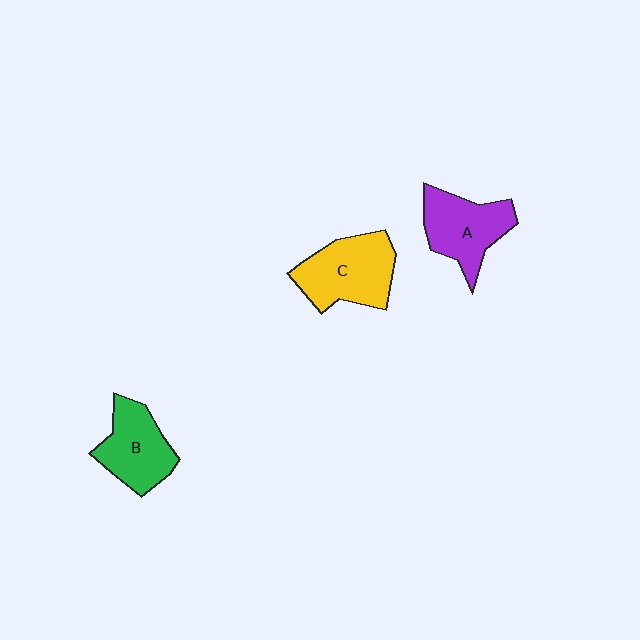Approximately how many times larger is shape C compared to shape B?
Approximately 1.2 times.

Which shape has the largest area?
Shape C (yellow).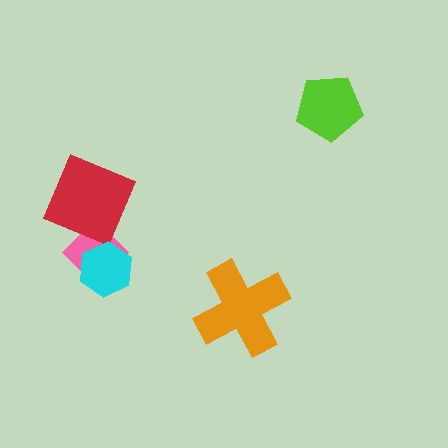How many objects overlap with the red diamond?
1 object overlaps with the red diamond.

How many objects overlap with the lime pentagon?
0 objects overlap with the lime pentagon.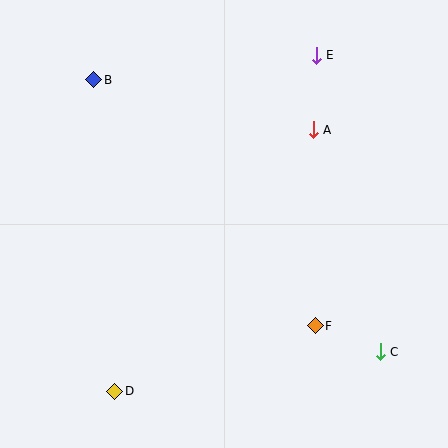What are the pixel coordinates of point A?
Point A is at (313, 130).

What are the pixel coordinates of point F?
Point F is at (315, 326).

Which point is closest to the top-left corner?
Point B is closest to the top-left corner.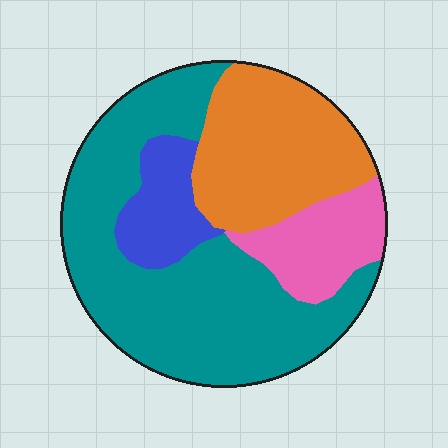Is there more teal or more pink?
Teal.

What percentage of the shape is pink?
Pink covers 13% of the shape.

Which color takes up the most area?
Teal, at roughly 50%.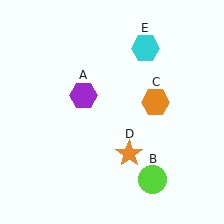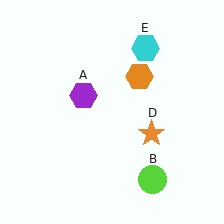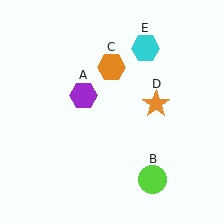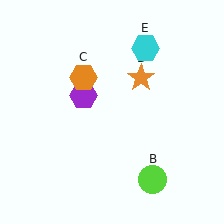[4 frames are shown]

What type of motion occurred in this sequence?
The orange hexagon (object C), orange star (object D) rotated counterclockwise around the center of the scene.